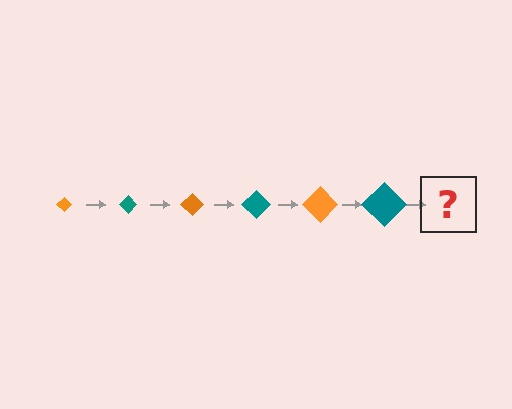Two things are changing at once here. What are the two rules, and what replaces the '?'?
The two rules are that the diamond grows larger each step and the color cycles through orange and teal. The '?' should be an orange diamond, larger than the previous one.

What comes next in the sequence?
The next element should be an orange diamond, larger than the previous one.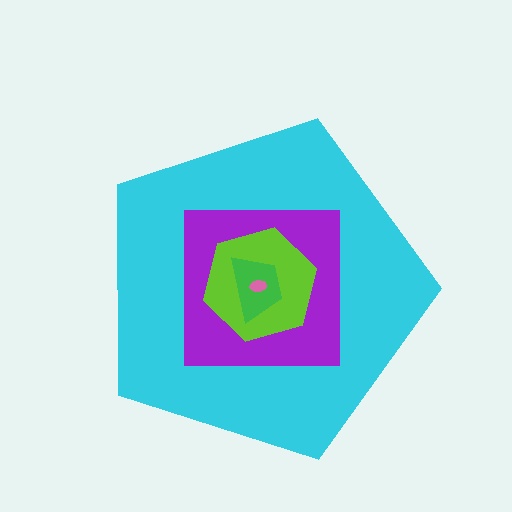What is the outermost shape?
The cyan pentagon.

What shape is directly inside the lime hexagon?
The green trapezoid.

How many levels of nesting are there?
5.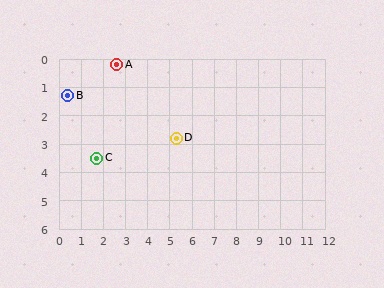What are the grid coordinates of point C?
Point C is at approximately (1.7, 3.5).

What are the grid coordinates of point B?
Point B is at approximately (0.4, 1.3).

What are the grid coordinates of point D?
Point D is at approximately (5.3, 2.8).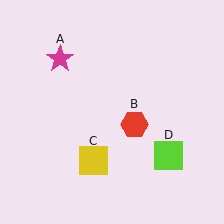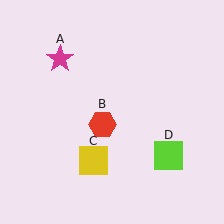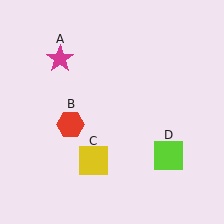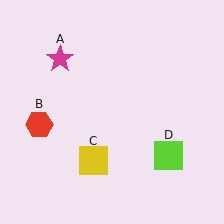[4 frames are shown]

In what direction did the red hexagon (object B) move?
The red hexagon (object B) moved left.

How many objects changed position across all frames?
1 object changed position: red hexagon (object B).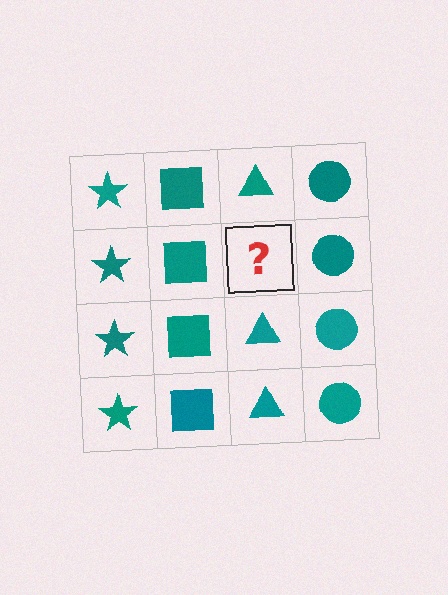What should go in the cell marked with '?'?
The missing cell should contain a teal triangle.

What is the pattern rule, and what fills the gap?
The rule is that each column has a consistent shape. The gap should be filled with a teal triangle.